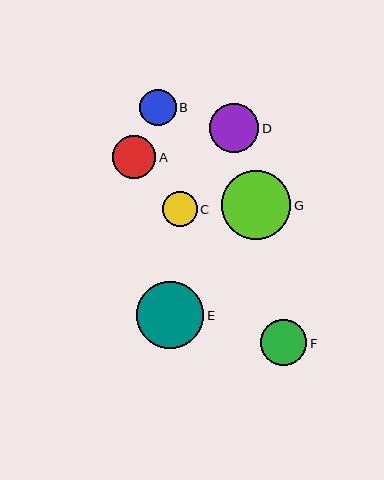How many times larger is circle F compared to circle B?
Circle F is approximately 1.3 times the size of circle B.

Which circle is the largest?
Circle G is the largest with a size of approximately 69 pixels.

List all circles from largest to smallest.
From largest to smallest: G, E, D, F, A, B, C.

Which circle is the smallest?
Circle C is the smallest with a size of approximately 35 pixels.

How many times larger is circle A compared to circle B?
Circle A is approximately 1.2 times the size of circle B.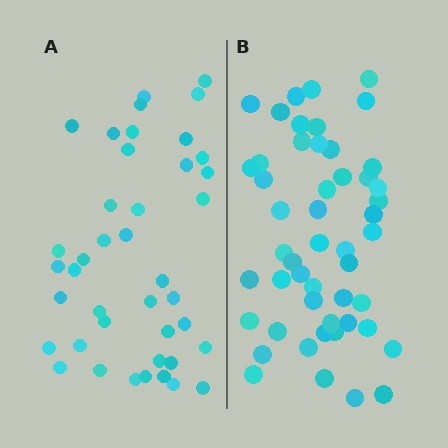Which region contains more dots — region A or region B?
Region B (the right region) has more dots.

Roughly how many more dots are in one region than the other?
Region B has roughly 8 or so more dots than region A.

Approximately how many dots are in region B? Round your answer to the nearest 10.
About 50 dots.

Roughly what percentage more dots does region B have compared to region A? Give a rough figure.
About 20% more.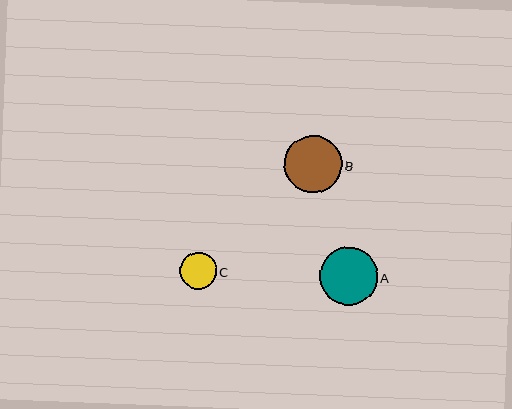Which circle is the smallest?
Circle C is the smallest with a size of approximately 37 pixels.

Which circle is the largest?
Circle A is the largest with a size of approximately 58 pixels.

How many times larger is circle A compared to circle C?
Circle A is approximately 1.6 times the size of circle C.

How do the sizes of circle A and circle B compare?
Circle A and circle B are approximately the same size.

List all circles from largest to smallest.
From largest to smallest: A, B, C.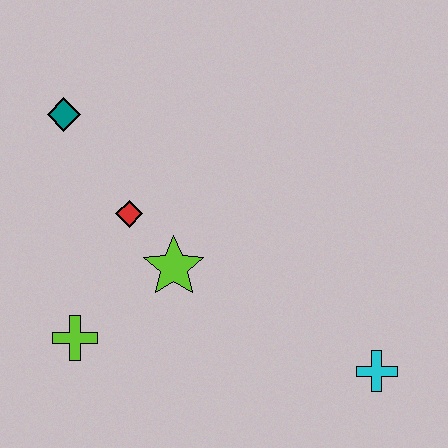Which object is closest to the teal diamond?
The red diamond is closest to the teal diamond.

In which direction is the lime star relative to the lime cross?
The lime star is to the right of the lime cross.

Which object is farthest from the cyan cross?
The teal diamond is farthest from the cyan cross.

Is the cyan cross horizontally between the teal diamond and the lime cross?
No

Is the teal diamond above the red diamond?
Yes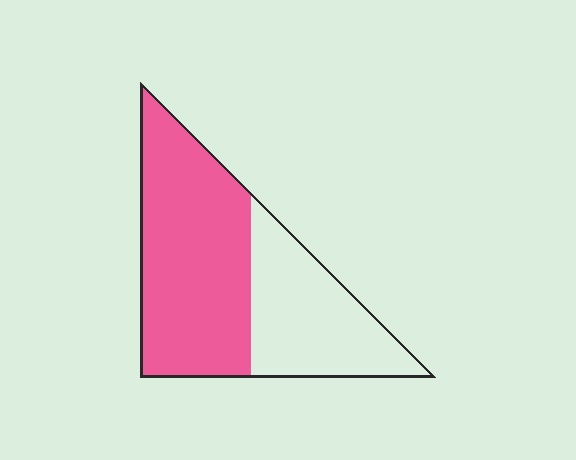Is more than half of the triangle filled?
Yes.